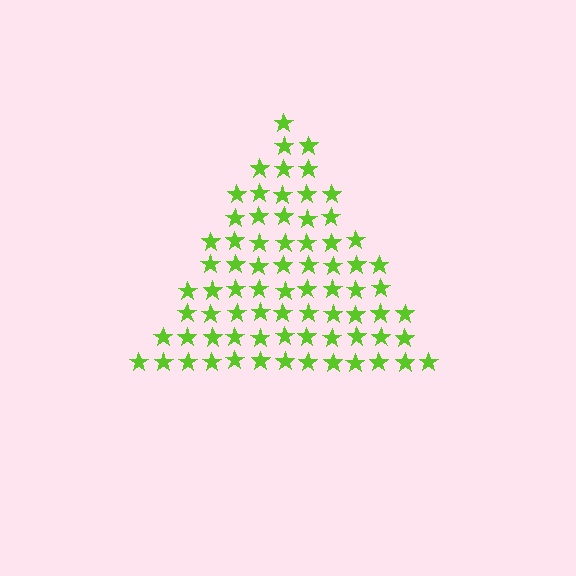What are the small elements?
The small elements are stars.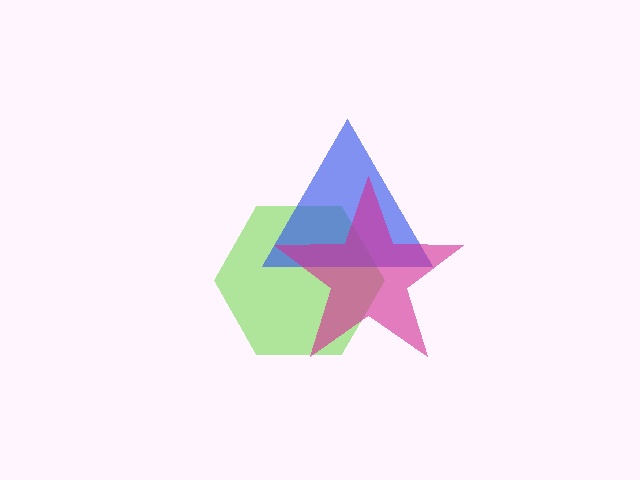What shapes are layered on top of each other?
The layered shapes are: a lime hexagon, a blue triangle, a magenta star.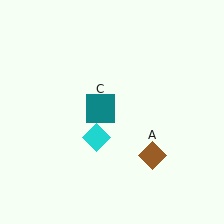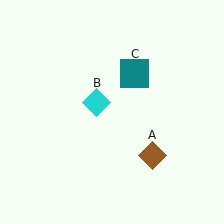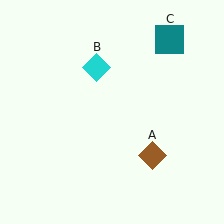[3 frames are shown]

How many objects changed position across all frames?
2 objects changed position: cyan diamond (object B), teal square (object C).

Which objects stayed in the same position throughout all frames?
Brown diamond (object A) remained stationary.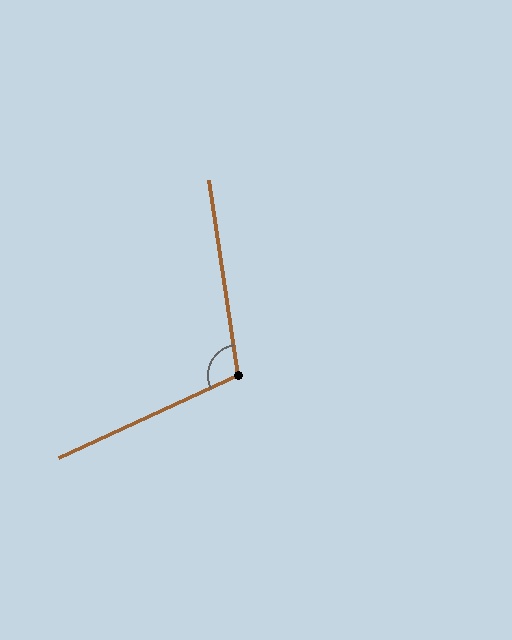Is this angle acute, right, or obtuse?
It is obtuse.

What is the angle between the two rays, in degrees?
Approximately 106 degrees.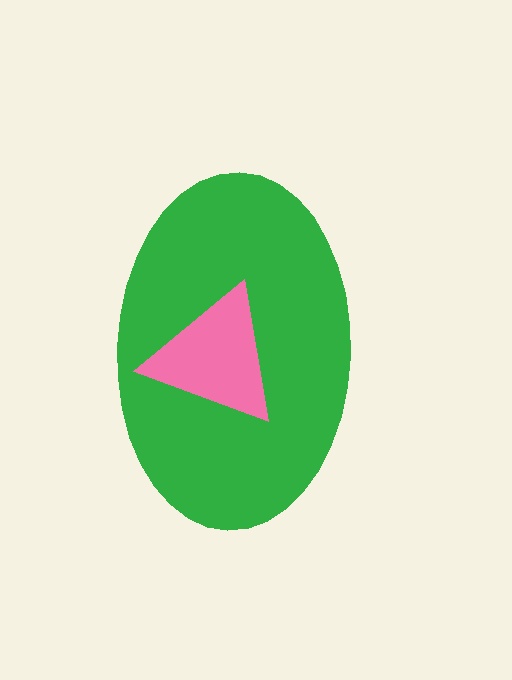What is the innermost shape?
The pink triangle.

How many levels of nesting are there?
2.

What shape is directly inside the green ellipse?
The pink triangle.